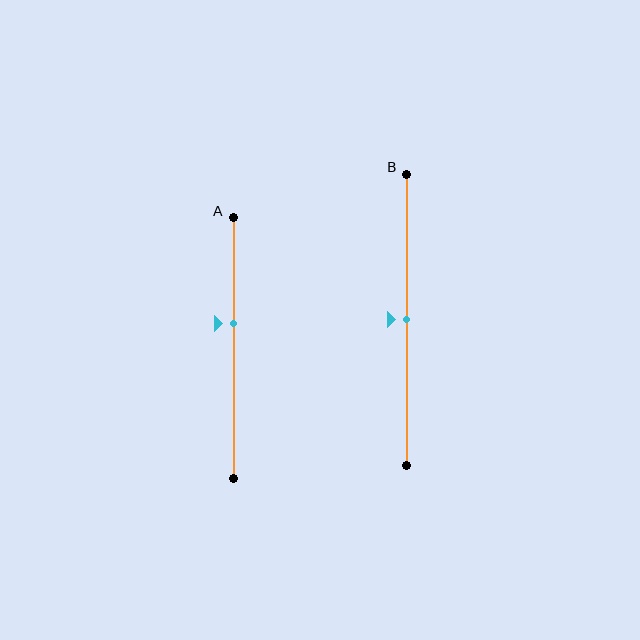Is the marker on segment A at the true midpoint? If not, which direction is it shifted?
No, the marker on segment A is shifted upward by about 10% of the segment length.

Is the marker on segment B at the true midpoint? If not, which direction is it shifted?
Yes, the marker on segment B is at the true midpoint.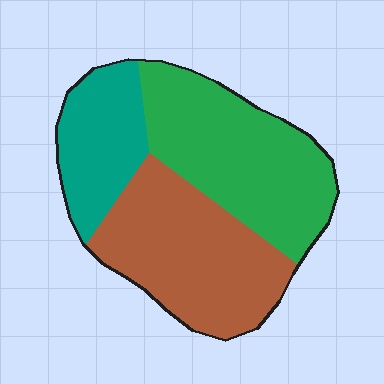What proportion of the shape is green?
Green takes up between a third and a half of the shape.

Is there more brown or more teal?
Brown.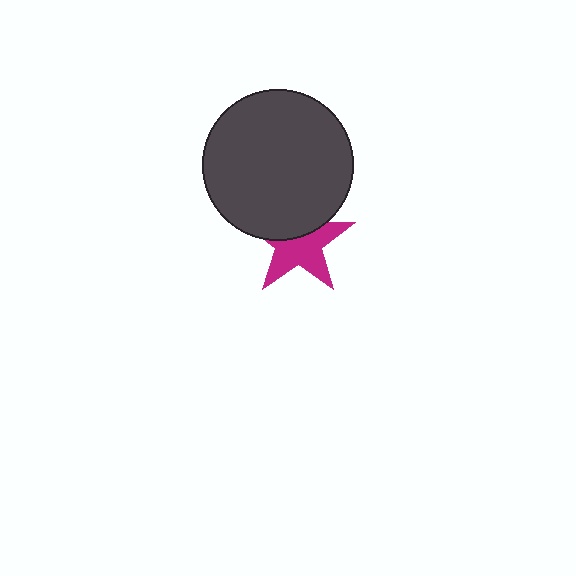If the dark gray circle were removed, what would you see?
You would see the complete magenta star.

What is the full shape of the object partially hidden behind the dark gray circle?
The partially hidden object is a magenta star.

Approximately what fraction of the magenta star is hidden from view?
Roughly 41% of the magenta star is hidden behind the dark gray circle.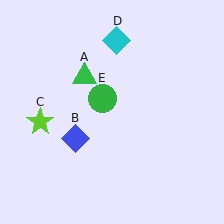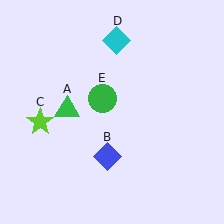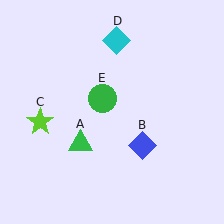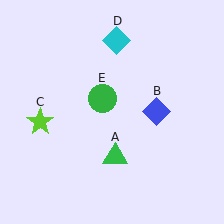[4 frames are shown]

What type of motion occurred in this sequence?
The green triangle (object A), blue diamond (object B) rotated counterclockwise around the center of the scene.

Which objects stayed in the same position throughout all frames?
Lime star (object C) and cyan diamond (object D) and green circle (object E) remained stationary.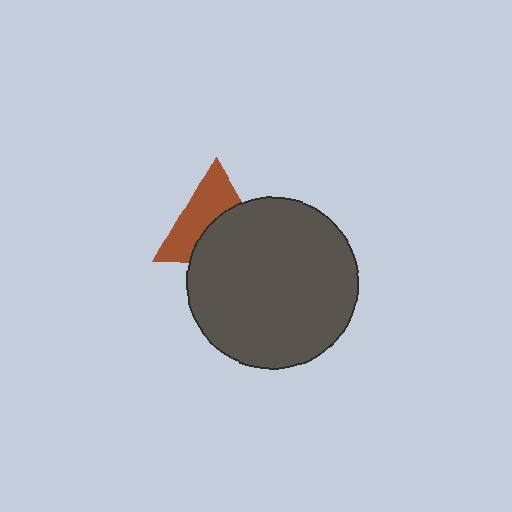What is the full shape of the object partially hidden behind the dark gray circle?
The partially hidden object is a brown triangle.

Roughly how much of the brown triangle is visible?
About half of it is visible (roughly 51%).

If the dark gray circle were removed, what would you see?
You would see the complete brown triangle.